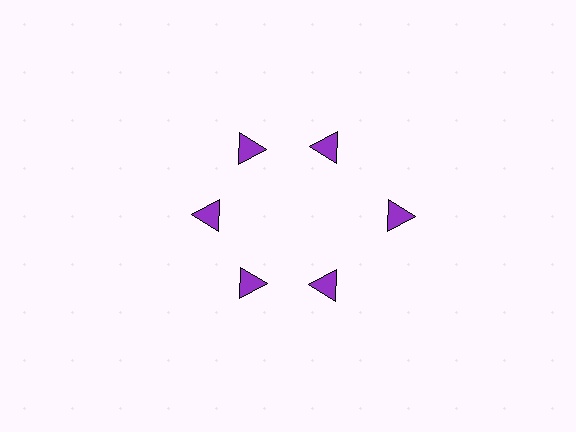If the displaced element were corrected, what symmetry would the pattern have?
It would have 6-fold rotational symmetry — the pattern would map onto itself every 60 degrees.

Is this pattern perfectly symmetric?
No. The 6 purple triangles are arranged in a ring, but one element near the 3 o'clock position is pushed outward from the center, breaking the 6-fold rotational symmetry.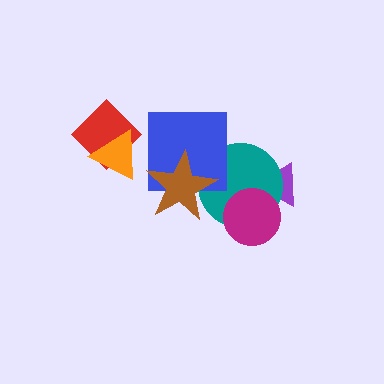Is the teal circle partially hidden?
Yes, it is partially covered by another shape.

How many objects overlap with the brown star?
2 objects overlap with the brown star.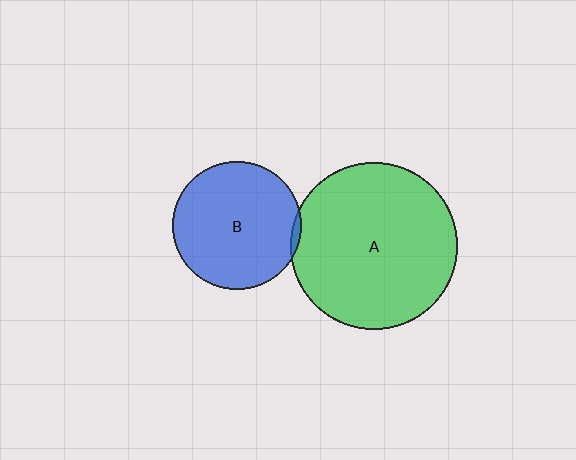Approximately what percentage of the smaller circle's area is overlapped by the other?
Approximately 5%.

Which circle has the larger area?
Circle A (green).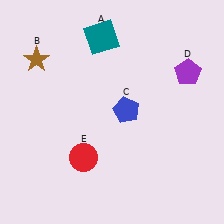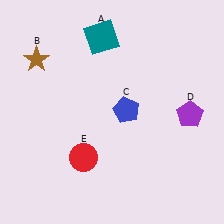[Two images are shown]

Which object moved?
The purple pentagon (D) moved down.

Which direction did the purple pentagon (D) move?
The purple pentagon (D) moved down.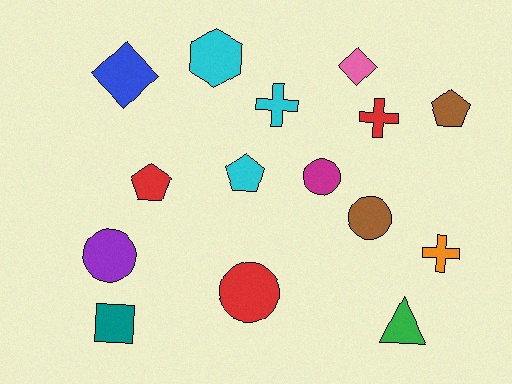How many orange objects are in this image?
There is 1 orange object.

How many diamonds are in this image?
There are 2 diamonds.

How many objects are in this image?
There are 15 objects.